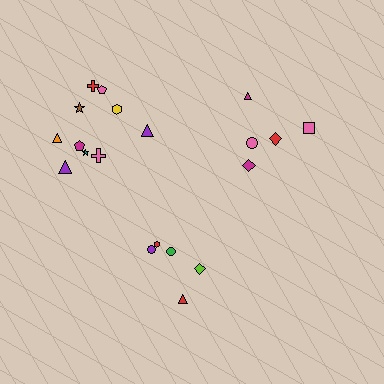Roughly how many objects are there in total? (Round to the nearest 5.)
Roughly 20 objects in total.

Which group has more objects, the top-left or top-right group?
The top-left group.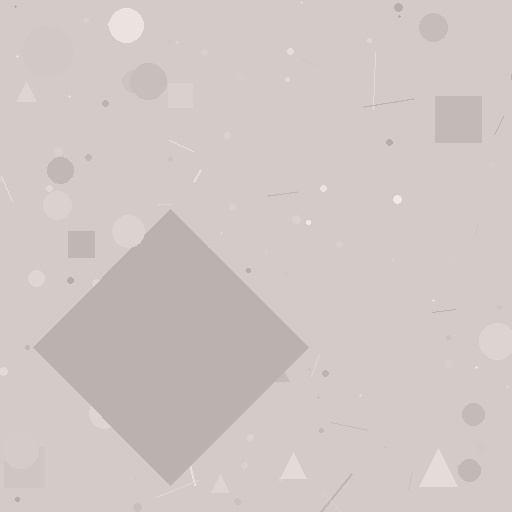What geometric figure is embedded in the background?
A diamond is embedded in the background.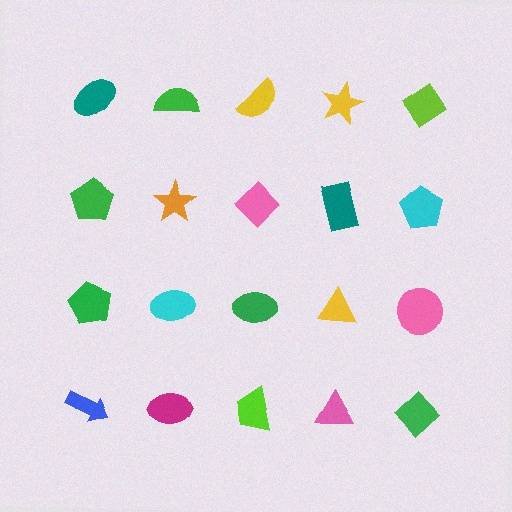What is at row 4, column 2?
A magenta ellipse.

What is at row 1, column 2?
A green semicircle.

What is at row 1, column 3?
A yellow semicircle.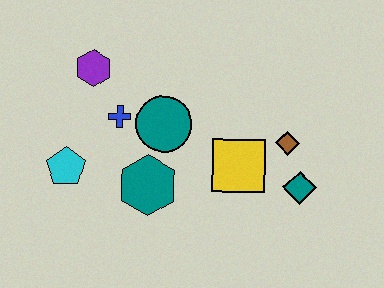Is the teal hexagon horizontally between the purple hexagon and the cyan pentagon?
No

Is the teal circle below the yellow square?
No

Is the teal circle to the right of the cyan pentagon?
Yes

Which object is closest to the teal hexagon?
The teal circle is closest to the teal hexagon.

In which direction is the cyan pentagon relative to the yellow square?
The cyan pentagon is to the left of the yellow square.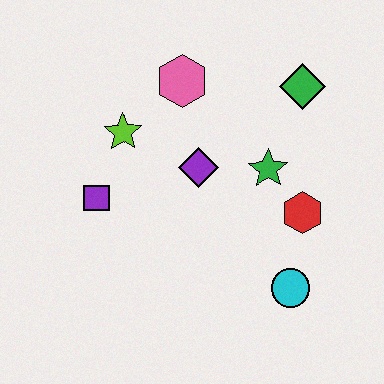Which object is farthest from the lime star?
The cyan circle is farthest from the lime star.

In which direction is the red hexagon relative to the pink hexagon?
The red hexagon is below the pink hexagon.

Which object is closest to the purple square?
The lime star is closest to the purple square.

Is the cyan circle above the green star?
No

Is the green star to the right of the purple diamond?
Yes